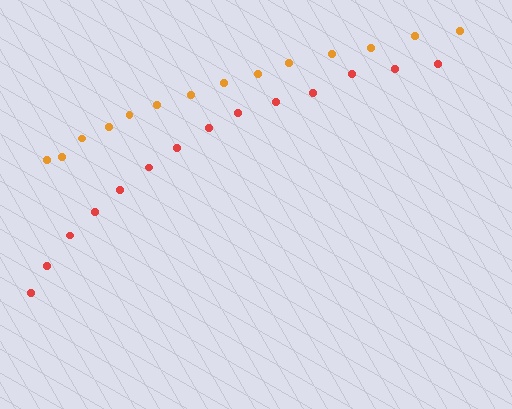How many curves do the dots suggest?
There are 2 distinct paths.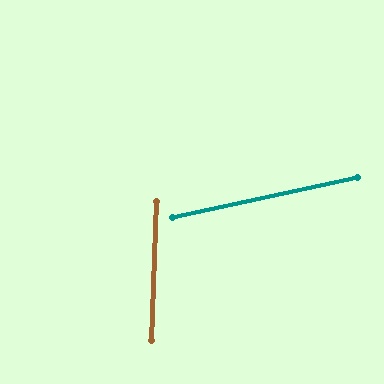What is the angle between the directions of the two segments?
Approximately 76 degrees.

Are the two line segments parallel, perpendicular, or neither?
Neither parallel nor perpendicular — they differ by about 76°.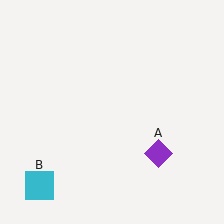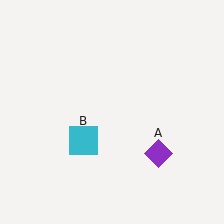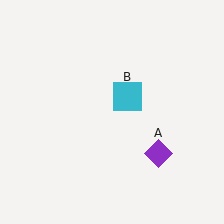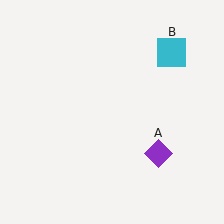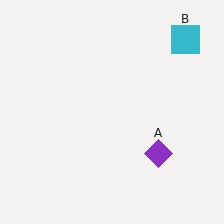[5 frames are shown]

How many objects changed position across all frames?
1 object changed position: cyan square (object B).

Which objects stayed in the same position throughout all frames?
Purple diamond (object A) remained stationary.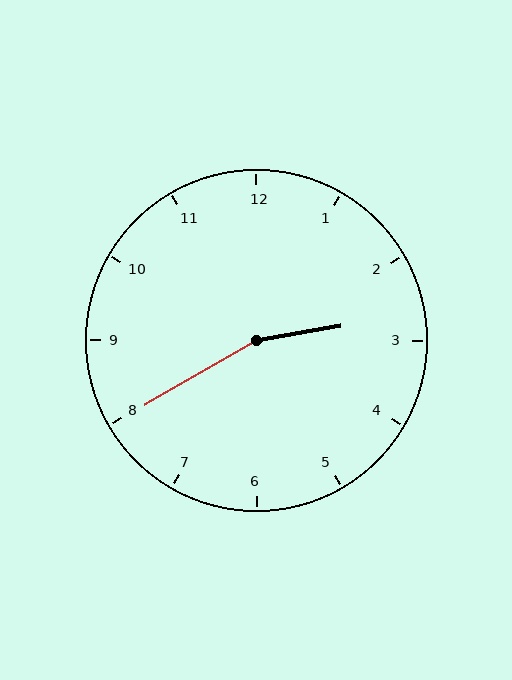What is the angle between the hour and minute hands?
Approximately 160 degrees.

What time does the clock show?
2:40.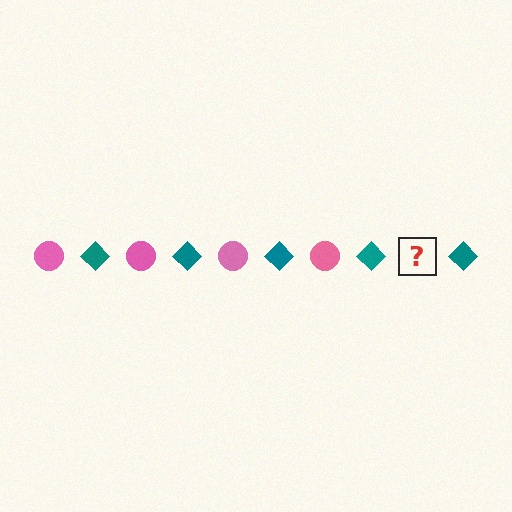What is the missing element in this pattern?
The missing element is a pink circle.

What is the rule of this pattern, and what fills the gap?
The rule is that the pattern alternates between pink circle and teal diamond. The gap should be filled with a pink circle.